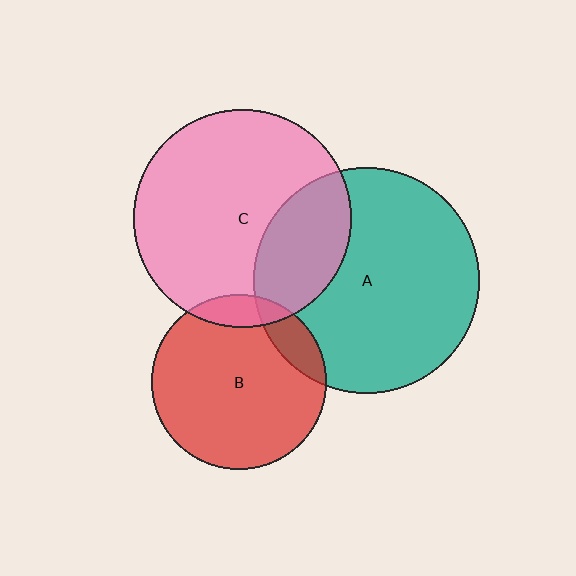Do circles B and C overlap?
Yes.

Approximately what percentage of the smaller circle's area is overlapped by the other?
Approximately 10%.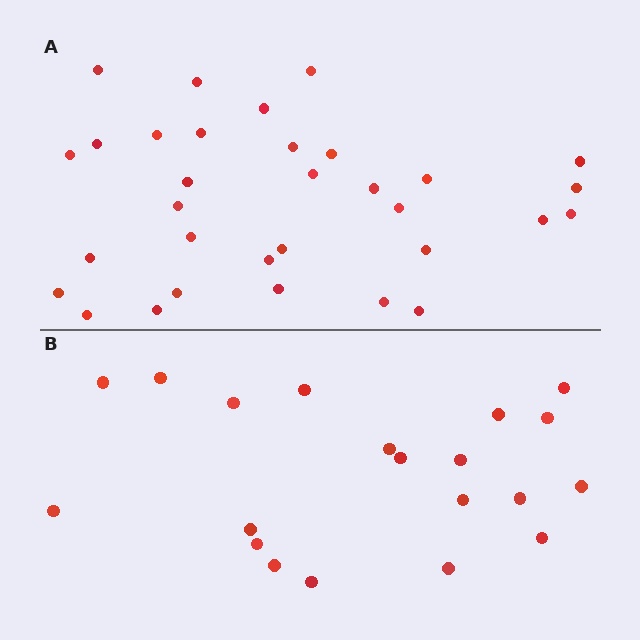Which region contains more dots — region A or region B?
Region A (the top region) has more dots.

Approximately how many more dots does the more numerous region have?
Region A has roughly 12 or so more dots than region B.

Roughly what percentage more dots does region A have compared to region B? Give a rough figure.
About 60% more.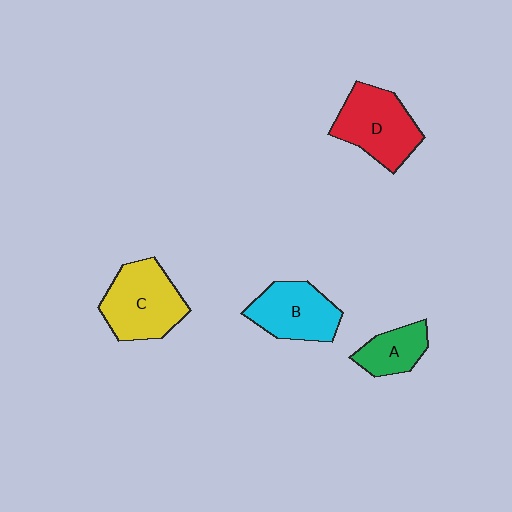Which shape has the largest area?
Shape C (yellow).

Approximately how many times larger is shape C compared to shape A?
Approximately 1.9 times.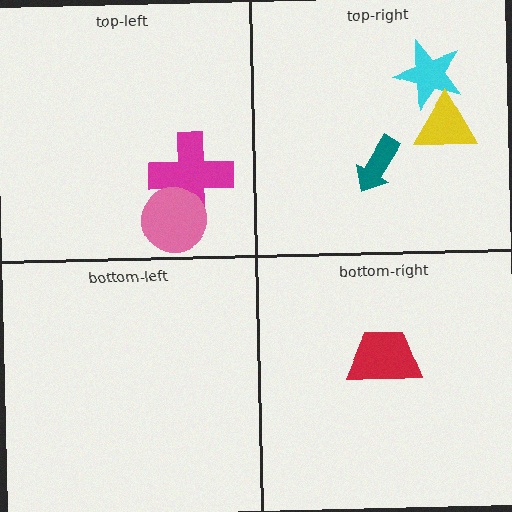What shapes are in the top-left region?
The magenta cross, the pink circle.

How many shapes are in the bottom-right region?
1.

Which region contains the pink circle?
The top-left region.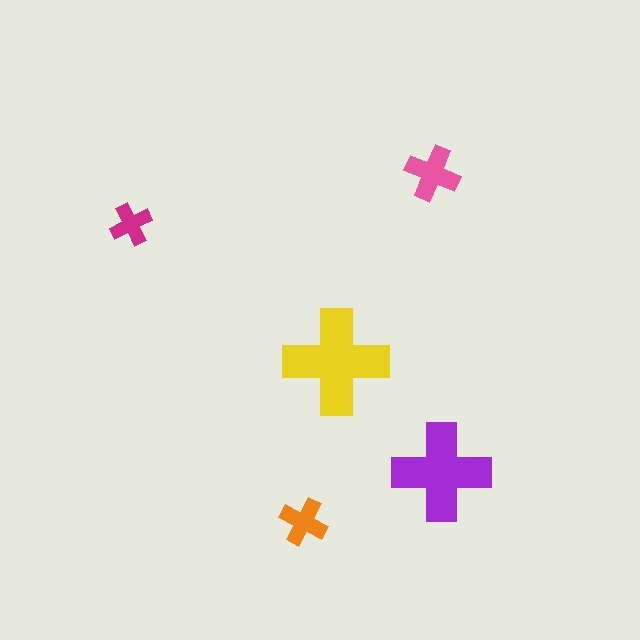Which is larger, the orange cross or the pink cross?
The pink one.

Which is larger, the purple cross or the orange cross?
The purple one.